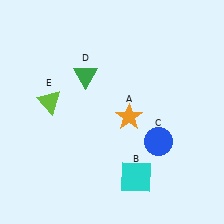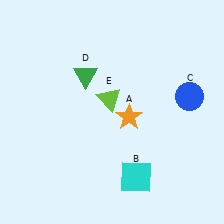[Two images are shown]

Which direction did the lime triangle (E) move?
The lime triangle (E) moved right.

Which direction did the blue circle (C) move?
The blue circle (C) moved up.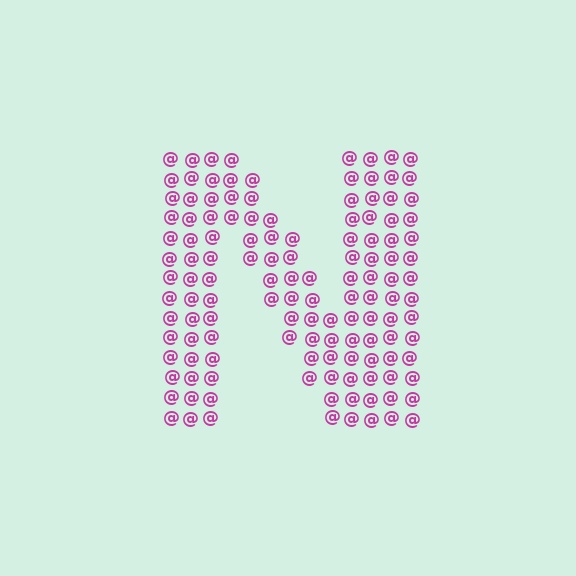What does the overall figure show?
The overall figure shows the letter N.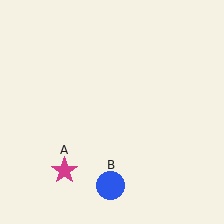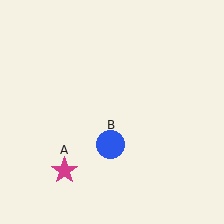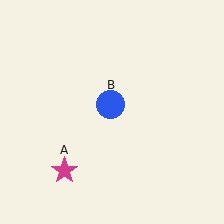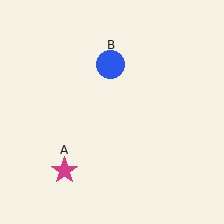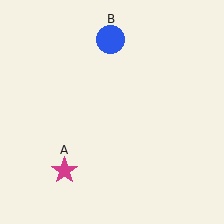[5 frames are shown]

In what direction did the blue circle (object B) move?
The blue circle (object B) moved up.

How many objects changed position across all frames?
1 object changed position: blue circle (object B).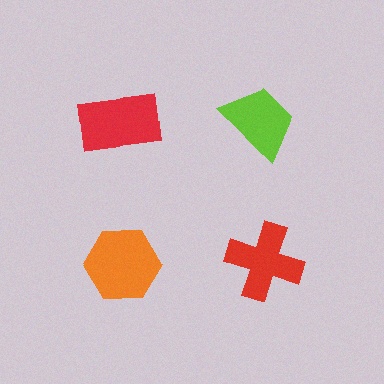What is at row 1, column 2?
A lime trapezoid.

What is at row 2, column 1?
An orange hexagon.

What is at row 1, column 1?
A red rectangle.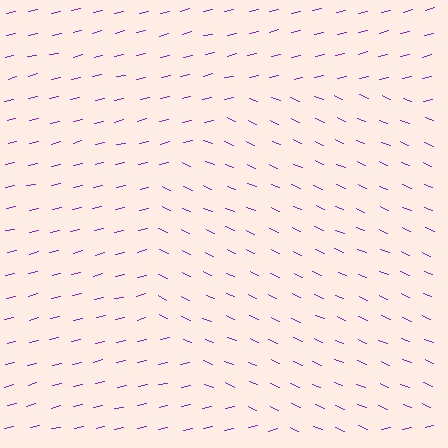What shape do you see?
I see a circle.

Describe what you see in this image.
The image is filled with small purple line segments. A circle region in the image has lines oriented differently from the surrounding lines, creating a visible texture boundary.